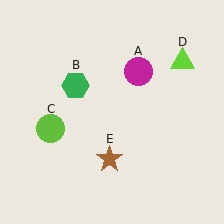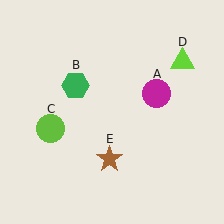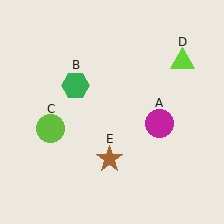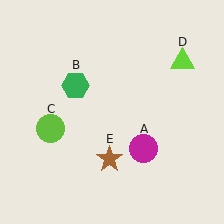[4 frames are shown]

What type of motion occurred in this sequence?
The magenta circle (object A) rotated clockwise around the center of the scene.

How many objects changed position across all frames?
1 object changed position: magenta circle (object A).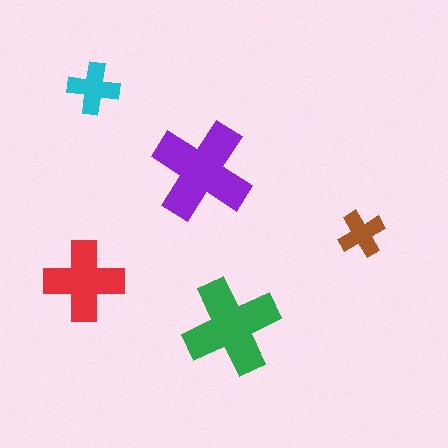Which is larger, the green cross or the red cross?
The green one.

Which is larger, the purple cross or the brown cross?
The purple one.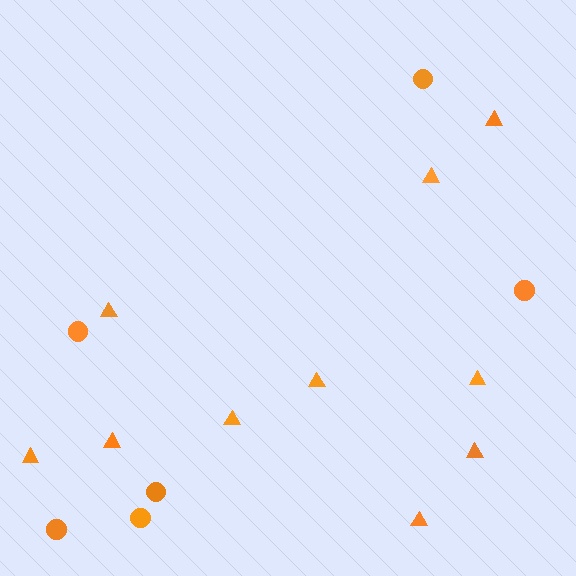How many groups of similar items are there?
There are 2 groups: one group of circles (6) and one group of triangles (10).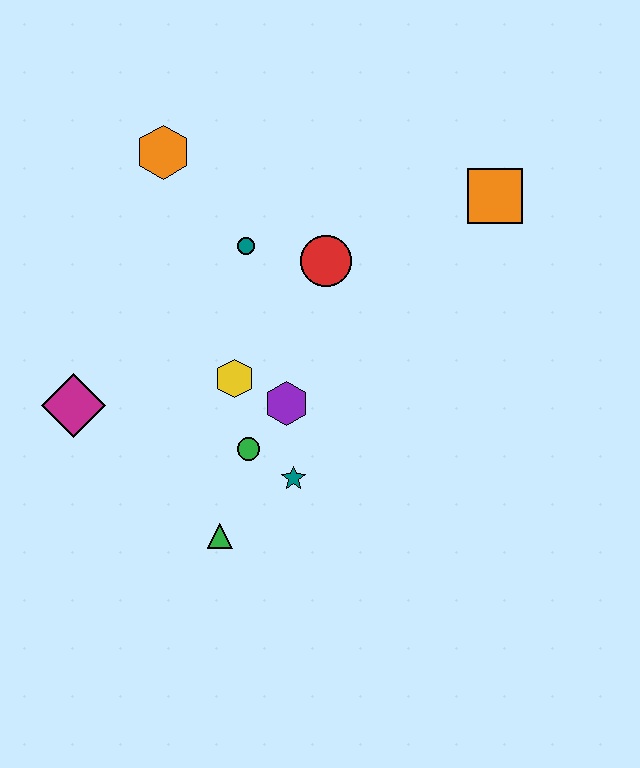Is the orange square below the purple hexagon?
No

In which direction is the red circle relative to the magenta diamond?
The red circle is to the right of the magenta diamond.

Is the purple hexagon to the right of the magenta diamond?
Yes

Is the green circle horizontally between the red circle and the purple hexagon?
No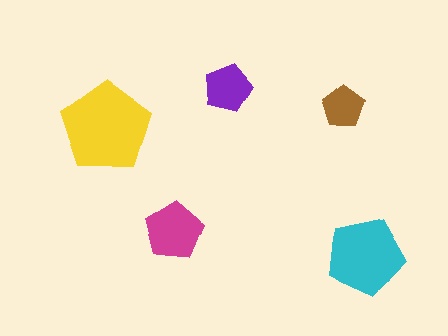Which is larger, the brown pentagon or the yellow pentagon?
The yellow one.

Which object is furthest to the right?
The cyan pentagon is rightmost.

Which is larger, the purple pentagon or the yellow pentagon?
The yellow one.